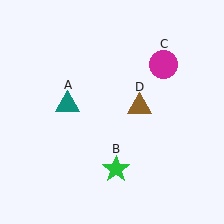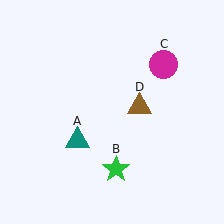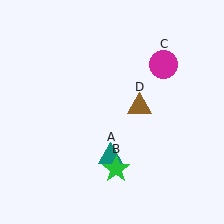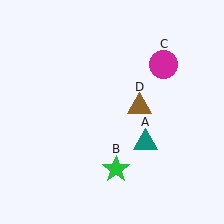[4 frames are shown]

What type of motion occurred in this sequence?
The teal triangle (object A) rotated counterclockwise around the center of the scene.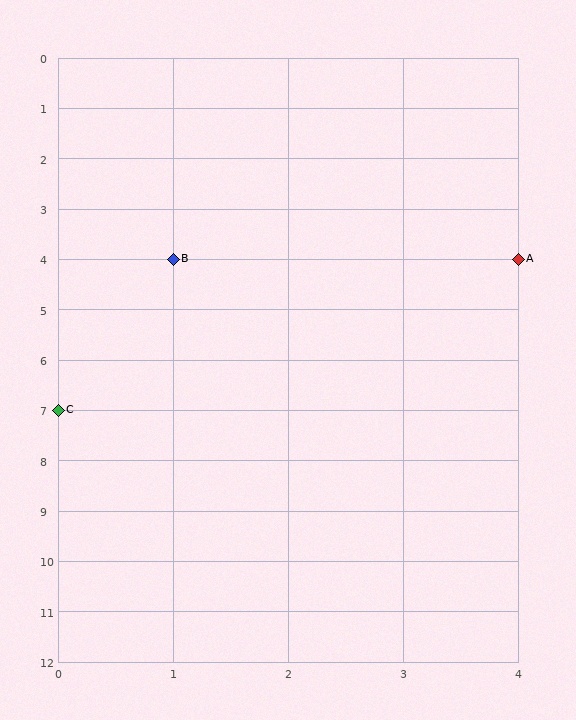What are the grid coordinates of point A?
Point A is at grid coordinates (4, 4).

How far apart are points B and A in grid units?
Points B and A are 3 columns apart.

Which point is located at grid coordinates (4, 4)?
Point A is at (4, 4).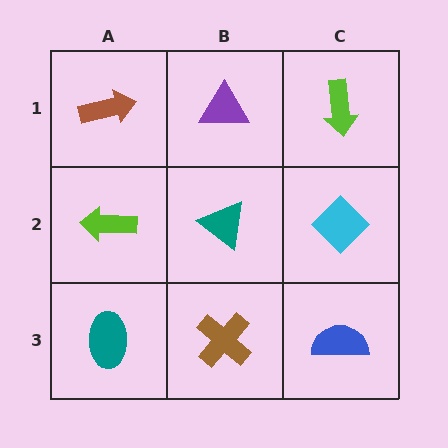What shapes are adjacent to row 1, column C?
A cyan diamond (row 2, column C), a purple triangle (row 1, column B).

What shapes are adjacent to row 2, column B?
A purple triangle (row 1, column B), a brown cross (row 3, column B), a lime arrow (row 2, column A), a cyan diamond (row 2, column C).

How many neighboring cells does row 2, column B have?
4.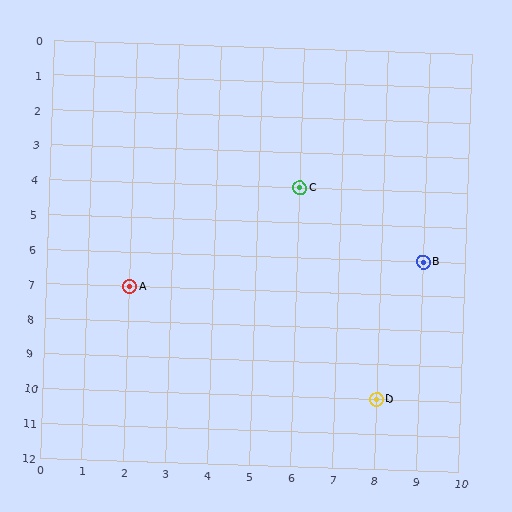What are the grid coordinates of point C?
Point C is at grid coordinates (6, 4).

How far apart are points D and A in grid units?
Points D and A are 6 columns and 3 rows apart (about 6.7 grid units diagonally).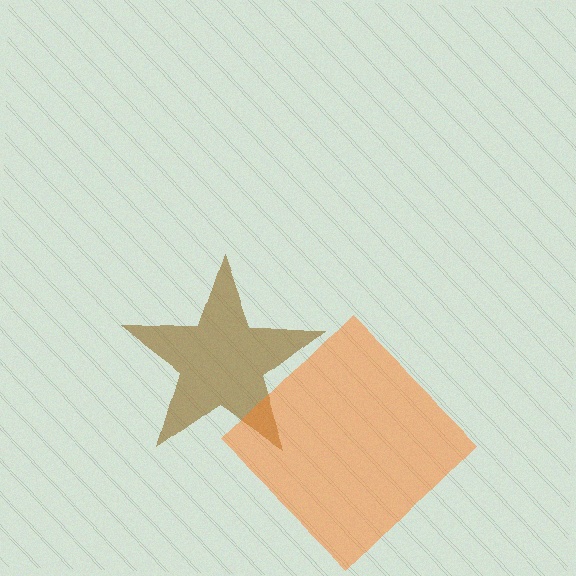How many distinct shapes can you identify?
There are 2 distinct shapes: a brown star, an orange diamond.